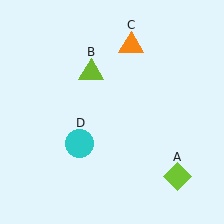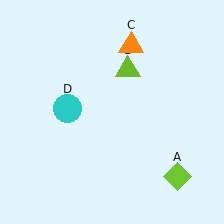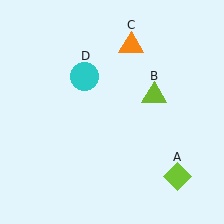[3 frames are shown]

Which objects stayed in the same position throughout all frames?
Lime diamond (object A) and orange triangle (object C) remained stationary.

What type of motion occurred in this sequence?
The lime triangle (object B), cyan circle (object D) rotated clockwise around the center of the scene.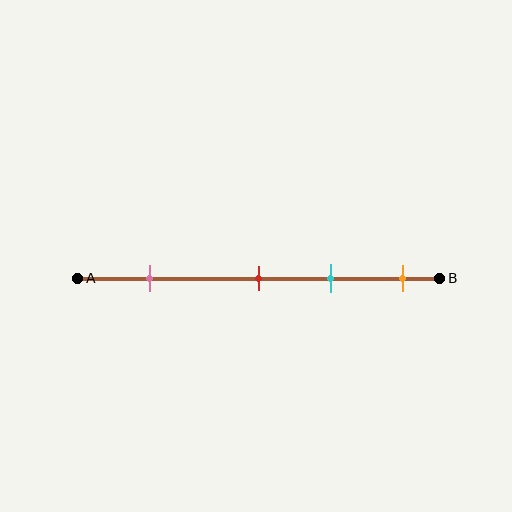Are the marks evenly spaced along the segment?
No, the marks are not evenly spaced.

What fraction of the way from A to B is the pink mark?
The pink mark is approximately 20% (0.2) of the way from A to B.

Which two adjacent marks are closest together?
The red and cyan marks are the closest adjacent pair.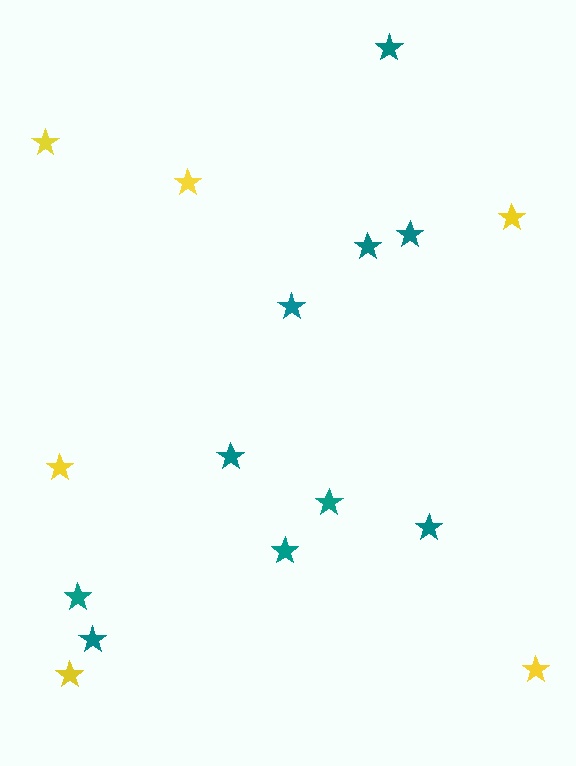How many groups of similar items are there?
There are 2 groups: one group of yellow stars (6) and one group of teal stars (10).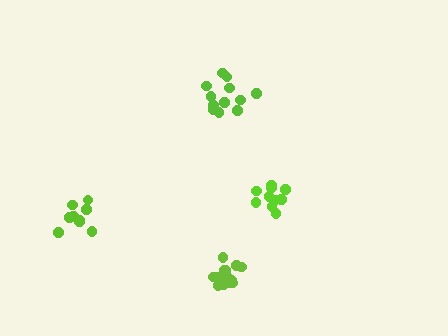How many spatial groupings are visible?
There are 4 spatial groupings.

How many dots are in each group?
Group 1: 12 dots, Group 2: 14 dots, Group 3: 9 dots, Group 4: 10 dots (45 total).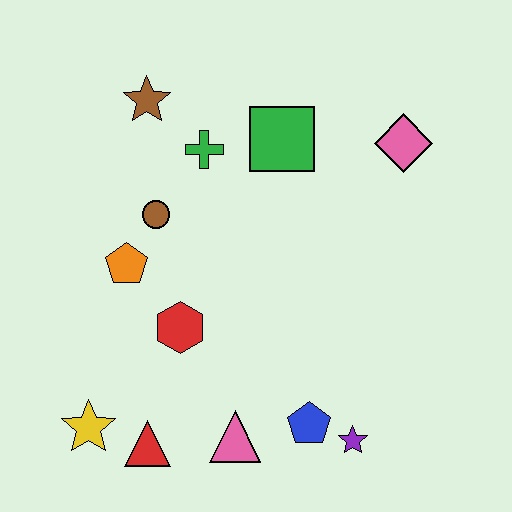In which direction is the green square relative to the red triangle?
The green square is above the red triangle.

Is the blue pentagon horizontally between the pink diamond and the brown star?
Yes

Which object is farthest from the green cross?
The purple star is farthest from the green cross.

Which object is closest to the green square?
The green cross is closest to the green square.